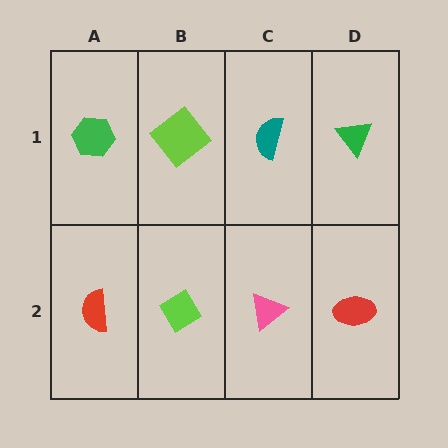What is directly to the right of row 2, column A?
A lime diamond.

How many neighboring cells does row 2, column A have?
2.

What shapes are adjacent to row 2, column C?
A teal semicircle (row 1, column C), a lime diamond (row 2, column B), a red ellipse (row 2, column D).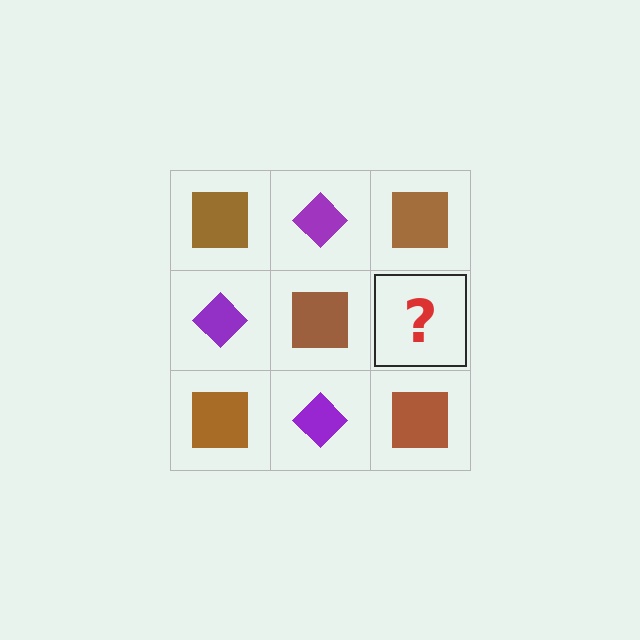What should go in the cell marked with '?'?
The missing cell should contain a purple diamond.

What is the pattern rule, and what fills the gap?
The rule is that it alternates brown square and purple diamond in a checkerboard pattern. The gap should be filled with a purple diamond.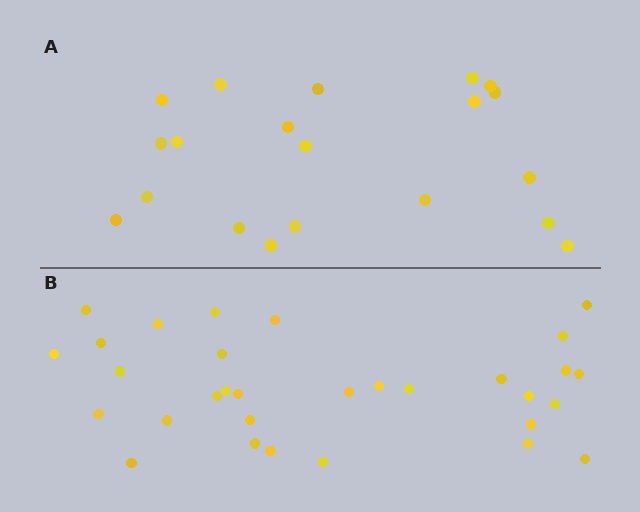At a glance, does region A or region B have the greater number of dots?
Region B (the bottom region) has more dots.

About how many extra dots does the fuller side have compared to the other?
Region B has roughly 12 or so more dots than region A.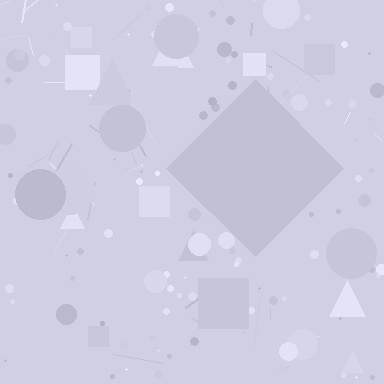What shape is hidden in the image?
A diamond is hidden in the image.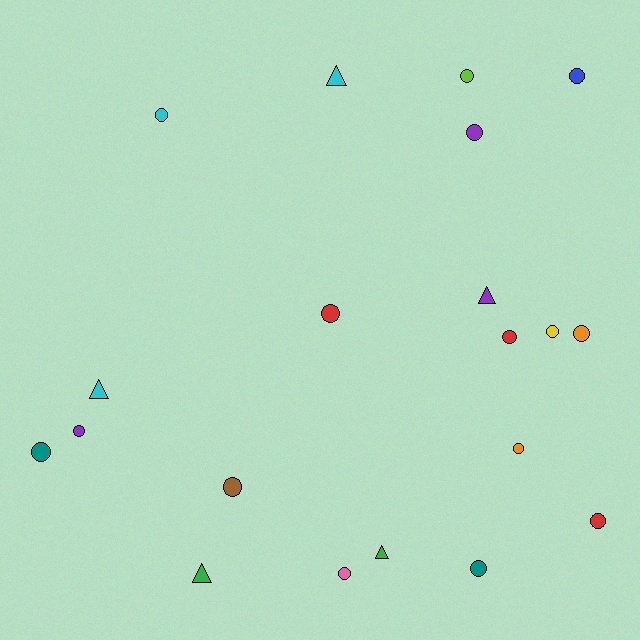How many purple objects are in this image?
There are 3 purple objects.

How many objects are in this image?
There are 20 objects.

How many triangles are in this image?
There are 5 triangles.